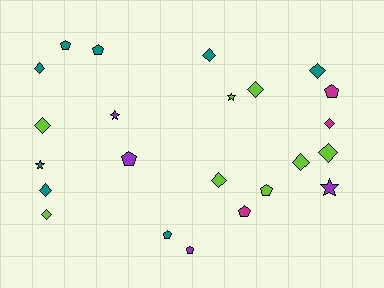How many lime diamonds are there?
There are 6 lime diamonds.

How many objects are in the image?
There are 23 objects.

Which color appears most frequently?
Teal, with 8 objects.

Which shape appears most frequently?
Diamond, with 11 objects.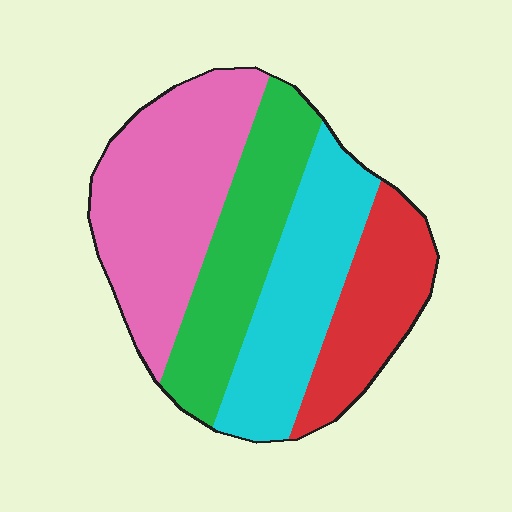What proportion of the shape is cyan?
Cyan takes up between a quarter and a half of the shape.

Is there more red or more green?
Green.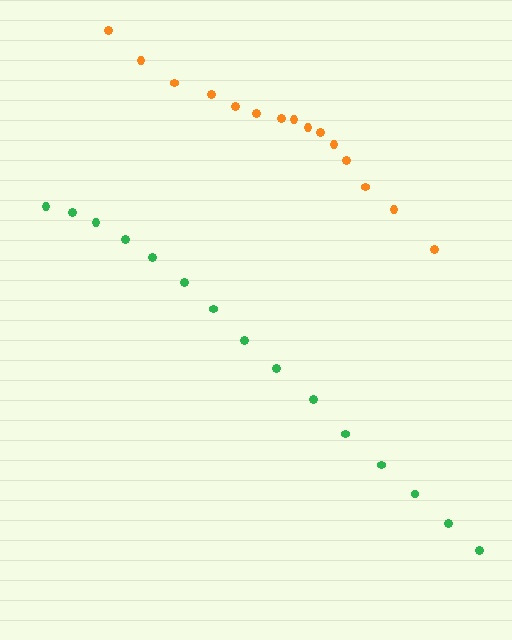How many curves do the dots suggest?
There are 2 distinct paths.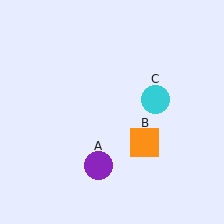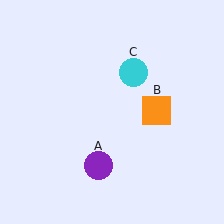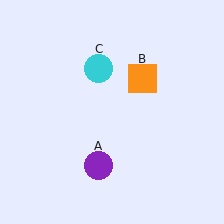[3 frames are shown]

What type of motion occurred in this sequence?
The orange square (object B), cyan circle (object C) rotated counterclockwise around the center of the scene.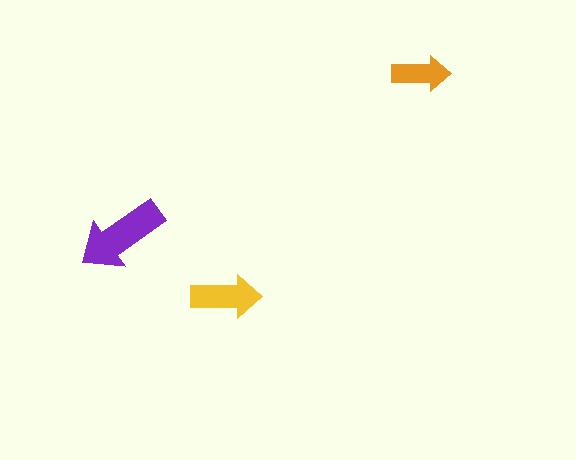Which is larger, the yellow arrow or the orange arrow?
The yellow one.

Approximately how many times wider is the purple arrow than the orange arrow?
About 1.5 times wider.